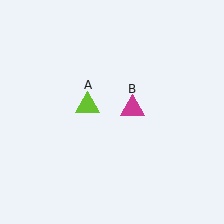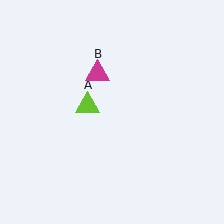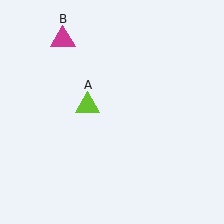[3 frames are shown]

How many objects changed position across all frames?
1 object changed position: magenta triangle (object B).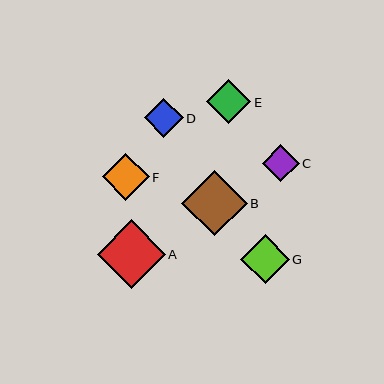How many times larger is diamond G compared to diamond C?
Diamond G is approximately 1.3 times the size of diamond C.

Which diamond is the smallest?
Diamond C is the smallest with a size of approximately 37 pixels.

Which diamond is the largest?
Diamond A is the largest with a size of approximately 68 pixels.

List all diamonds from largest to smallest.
From largest to smallest: A, B, G, F, E, D, C.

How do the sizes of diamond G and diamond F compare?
Diamond G and diamond F are approximately the same size.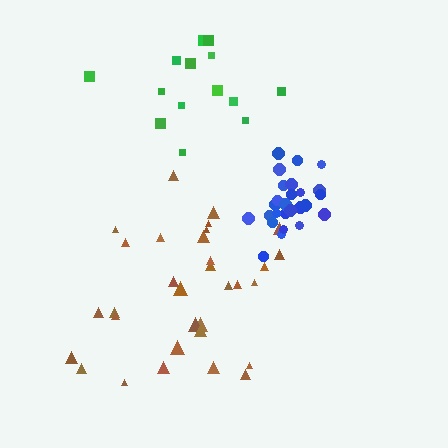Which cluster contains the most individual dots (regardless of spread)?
Brown (32).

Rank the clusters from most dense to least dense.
blue, brown, green.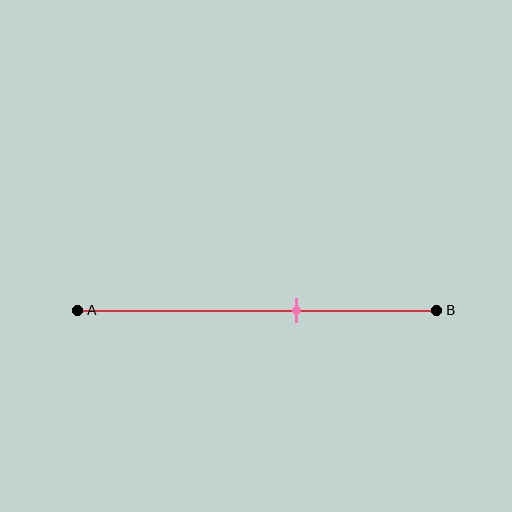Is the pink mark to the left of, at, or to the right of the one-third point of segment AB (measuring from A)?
The pink mark is to the right of the one-third point of segment AB.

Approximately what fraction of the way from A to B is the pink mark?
The pink mark is approximately 60% of the way from A to B.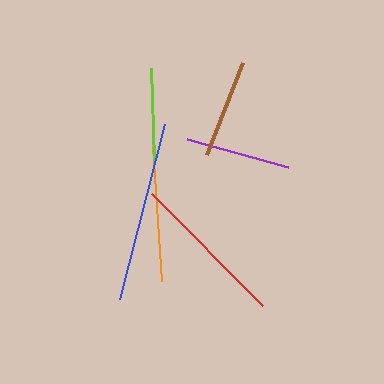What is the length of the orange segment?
The orange segment is approximately 135 pixels long.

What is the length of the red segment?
The red segment is approximately 158 pixels long.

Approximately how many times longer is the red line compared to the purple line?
The red line is approximately 1.5 times the length of the purple line.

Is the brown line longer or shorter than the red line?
The red line is longer than the brown line.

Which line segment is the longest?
The blue line is the longest at approximately 181 pixels.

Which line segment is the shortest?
The lime line is the shortest at approximately 92 pixels.